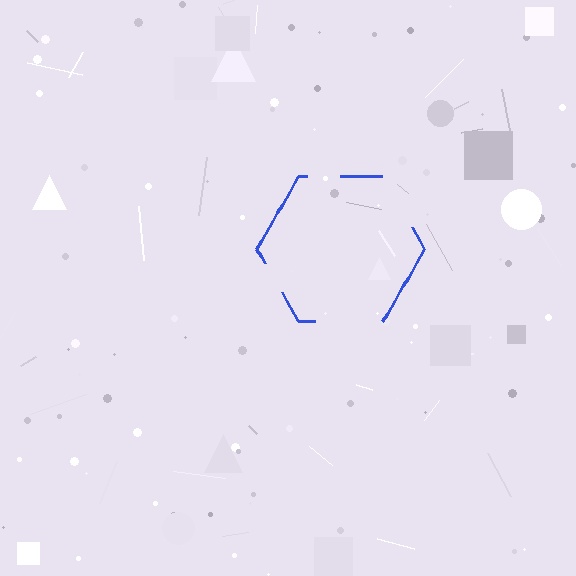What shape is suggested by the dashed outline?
The dashed outline suggests a hexagon.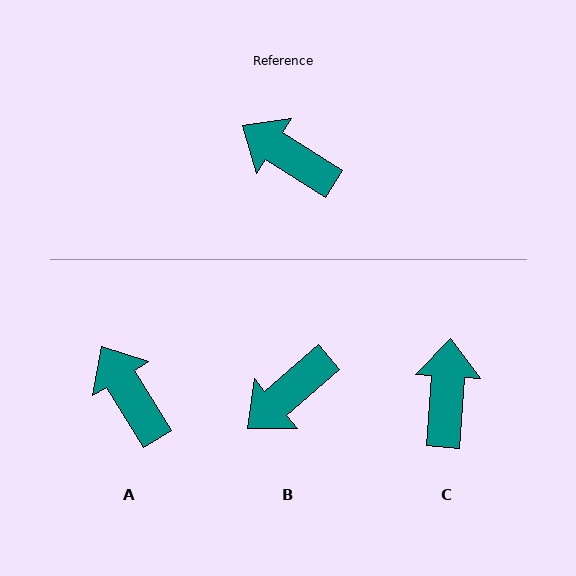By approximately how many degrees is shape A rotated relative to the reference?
Approximately 26 degrees clockwise.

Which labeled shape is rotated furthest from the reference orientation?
B, about 74 degrees away.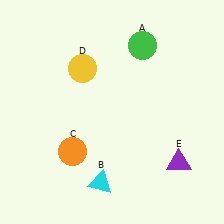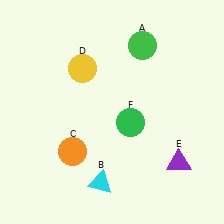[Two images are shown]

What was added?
A green circle (F) was added in Image 2.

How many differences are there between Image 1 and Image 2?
There is 1 difference between the two images.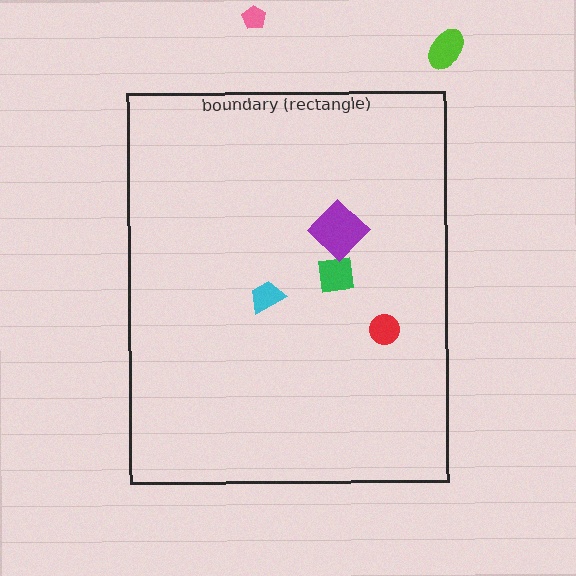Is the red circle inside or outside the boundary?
Inside.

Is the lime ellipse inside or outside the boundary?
Outside.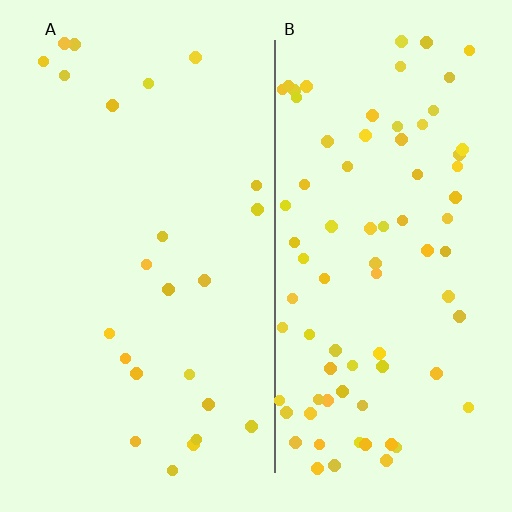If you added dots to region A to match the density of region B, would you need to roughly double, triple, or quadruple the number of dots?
Approximately triple.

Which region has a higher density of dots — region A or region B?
B (the right).